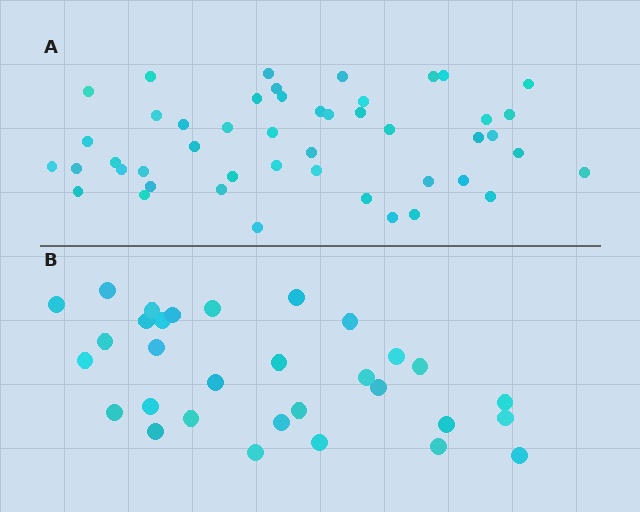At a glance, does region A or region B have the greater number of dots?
Region A (the top region) has more dots.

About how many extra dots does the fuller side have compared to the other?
Region A has approximately 15 more dots than region B.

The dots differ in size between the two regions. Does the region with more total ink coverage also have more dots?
No. Region B has more total ink coverage because its dots are larger, but region A actually contains more individual dots. Total area can be misleading — the number of items is what matters here.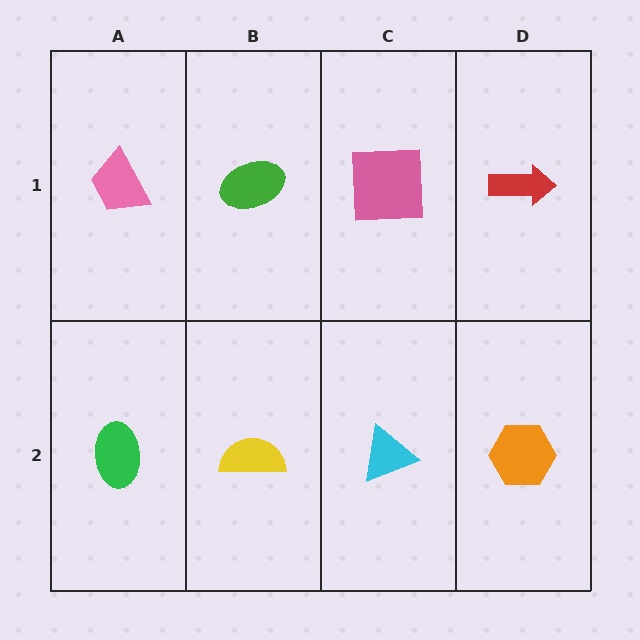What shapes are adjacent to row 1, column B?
A yellow semicircle (row 2, column B), a pink trapezoid (row 1, column A), a pink square (row 1, column C).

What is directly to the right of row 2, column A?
A yellow semicircle.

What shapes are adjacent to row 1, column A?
A green ellipse (row 2, column A), a green ellipse (row 1, column B).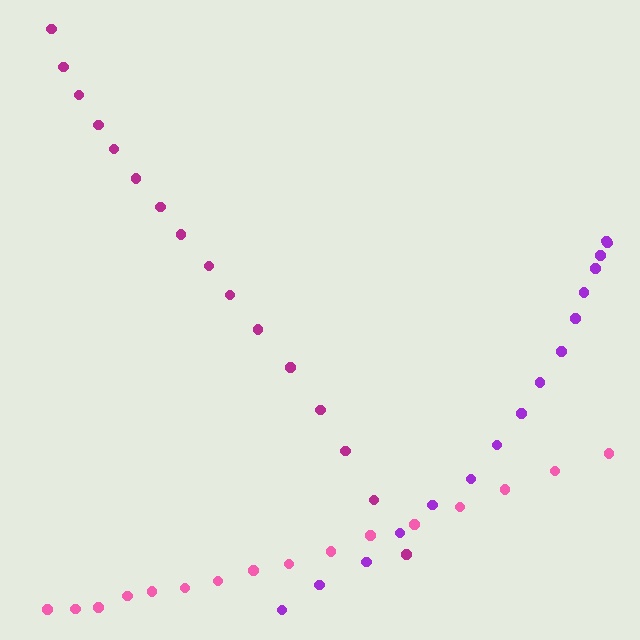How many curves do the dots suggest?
There are 3 distinct paths.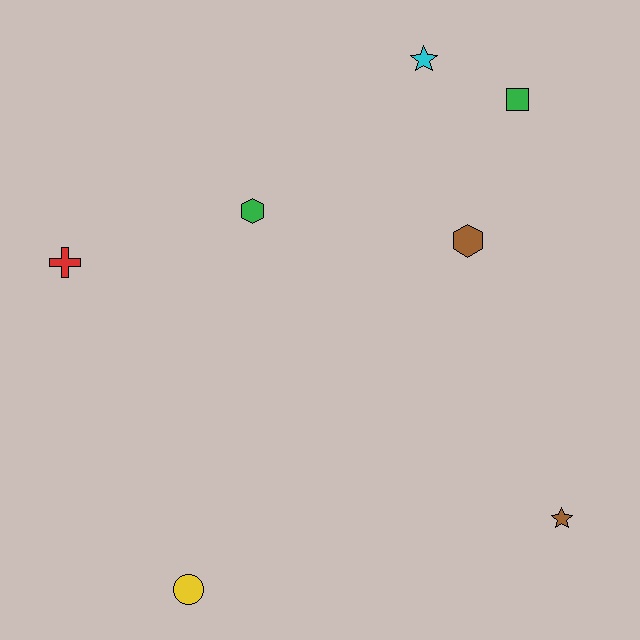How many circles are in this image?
There is 1 circle.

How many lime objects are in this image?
There are no lime objects.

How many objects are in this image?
There are 7 objects.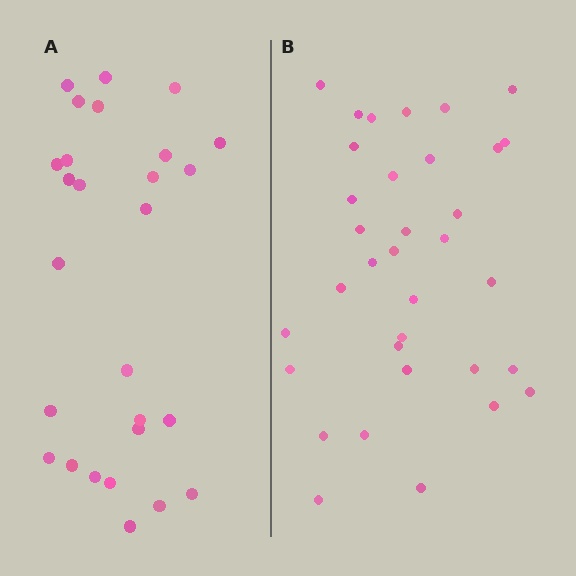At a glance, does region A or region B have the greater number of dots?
Region B (the right region) has more dots.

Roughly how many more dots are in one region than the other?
Region B has roughly 8 or so more dots than region A.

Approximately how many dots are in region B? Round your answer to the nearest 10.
About 30 dots. (The exact count is 34, which rounds to 30.)